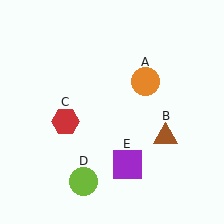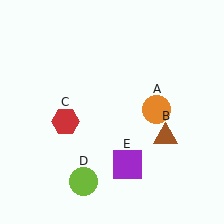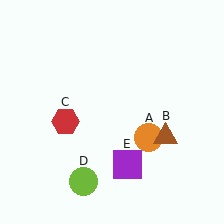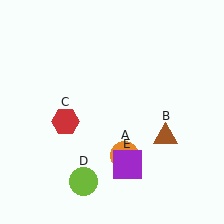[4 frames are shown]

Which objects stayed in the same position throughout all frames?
Brown triangle (object B) and red hexagon (object C) and lime circle (object D) and purple square (object E) remained stationary.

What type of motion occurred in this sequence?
The orange circle (object A) rotated clockwise around the center of the scene.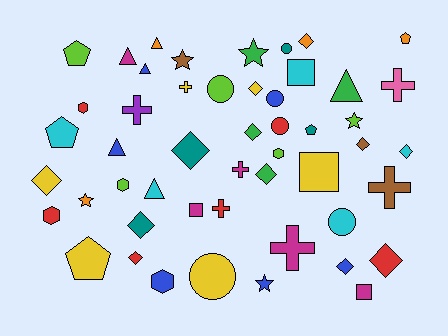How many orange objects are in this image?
There are 4 orange objects.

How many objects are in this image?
There are 50 objects.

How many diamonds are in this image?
There are 12 diamonds.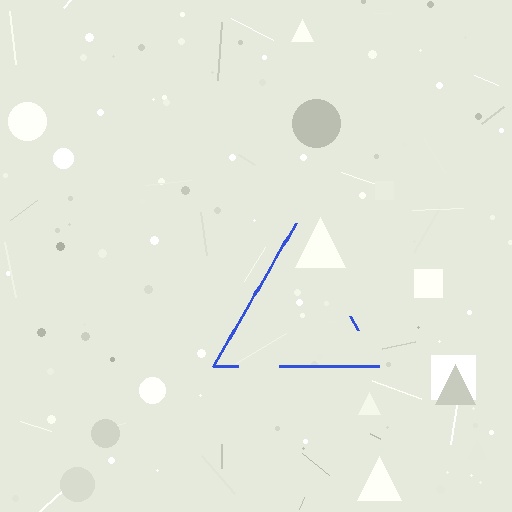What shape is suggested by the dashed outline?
The dashed outline suggests a triangle.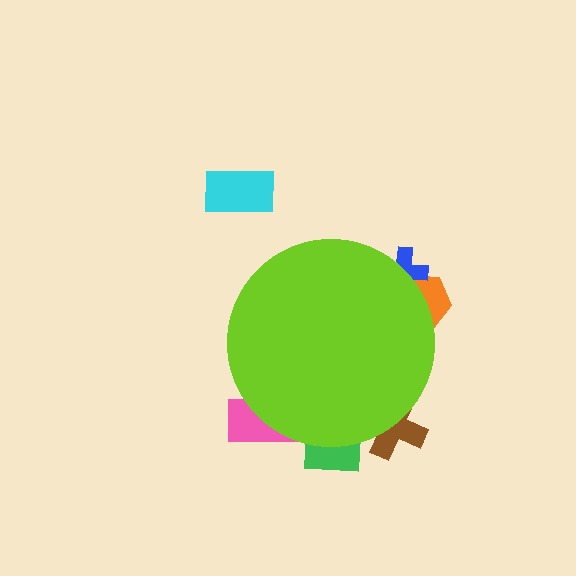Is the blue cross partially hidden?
Yes, the blue cross is partially hidden behind the lime circle.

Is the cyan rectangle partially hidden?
No, the cyan rectangle is fully visible.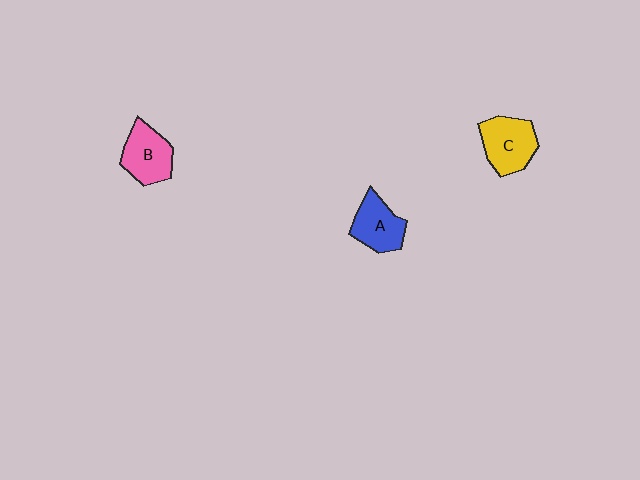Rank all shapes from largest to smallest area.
From largest to smallest: C (yellow), B (pink), A (blue).